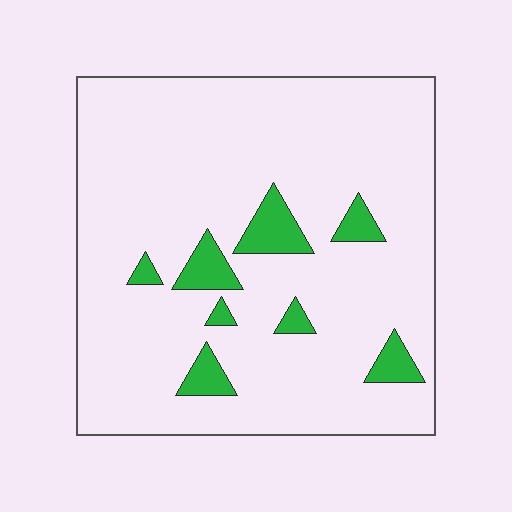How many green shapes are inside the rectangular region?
8.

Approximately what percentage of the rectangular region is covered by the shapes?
Approximately 10%.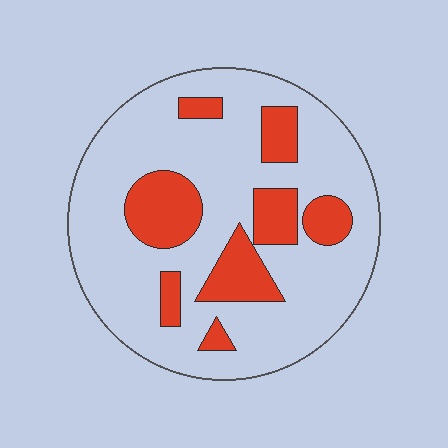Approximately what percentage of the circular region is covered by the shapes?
Approximately 25%.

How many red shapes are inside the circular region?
8.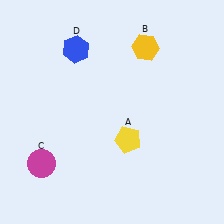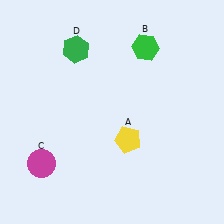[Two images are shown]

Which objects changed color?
B changed from yellow to green. D changed from blue to green.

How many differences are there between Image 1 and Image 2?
There are 2 differences between the two images.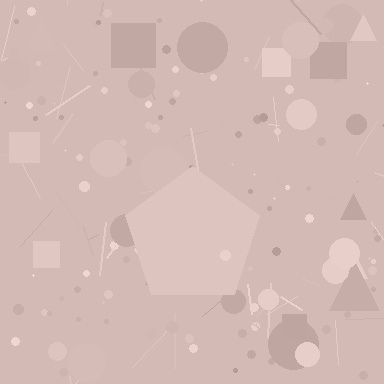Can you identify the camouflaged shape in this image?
The camouflaged shape is a pentagon.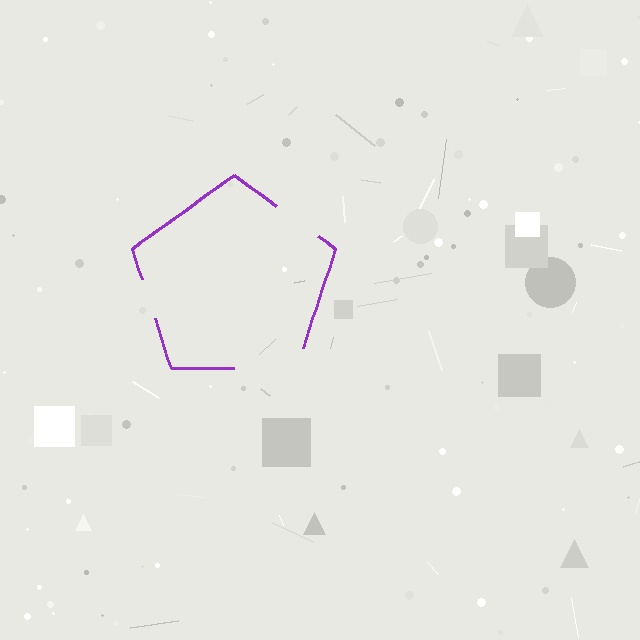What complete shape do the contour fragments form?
The contour fragments form a pentagon.